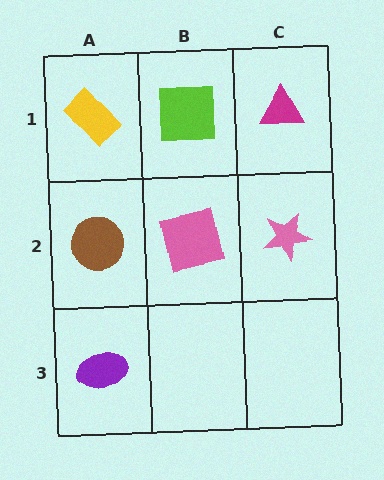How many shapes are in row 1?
3 shapes.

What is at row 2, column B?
A pink square.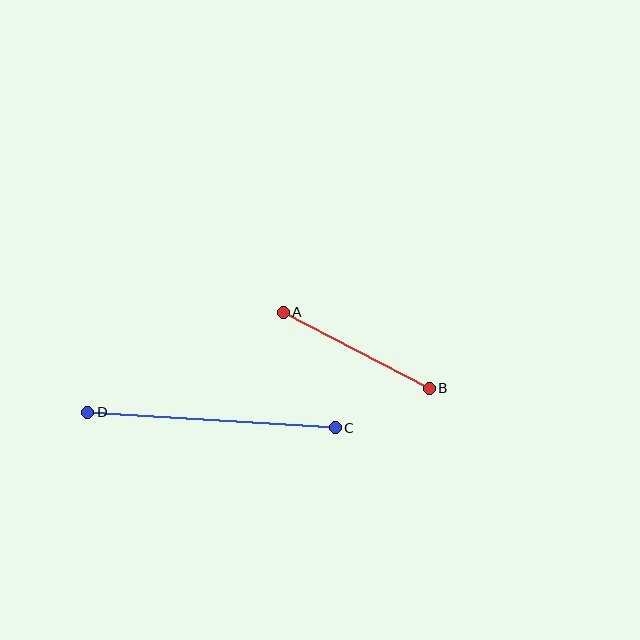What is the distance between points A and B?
The distance is approximately 165 pixels.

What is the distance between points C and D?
The distance is approximately 248 pixels.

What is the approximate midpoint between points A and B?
The midpoint is at approximately (356, 350) pixels.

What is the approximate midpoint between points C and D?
The midpoint is at approximately (212, 420) pixels.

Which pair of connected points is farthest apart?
Points C and D are farthest apart.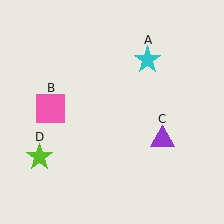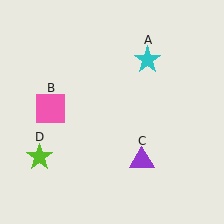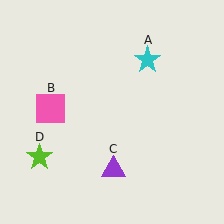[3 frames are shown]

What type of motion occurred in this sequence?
The purple triangle (object C) rotated clockwise around the center of the scene.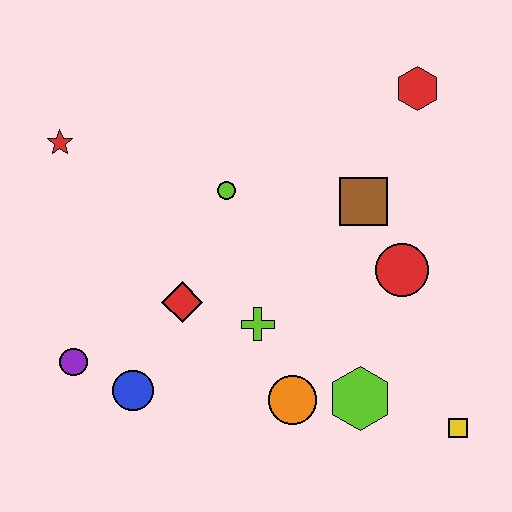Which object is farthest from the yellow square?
The red star is farthest from the yellow square.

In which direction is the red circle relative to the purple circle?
The red circle is to the right of the purple circle.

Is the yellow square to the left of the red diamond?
No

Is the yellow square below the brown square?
Yes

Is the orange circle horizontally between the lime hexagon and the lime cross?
Yes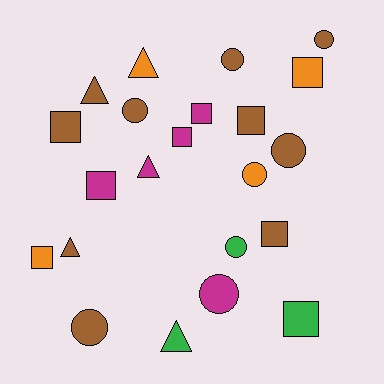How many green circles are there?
There is 1 green circle.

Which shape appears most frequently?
Square, with 9 objects.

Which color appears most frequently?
Brown, with 10 objects.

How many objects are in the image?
There are 22 objects.